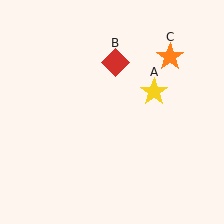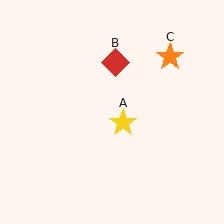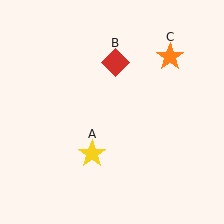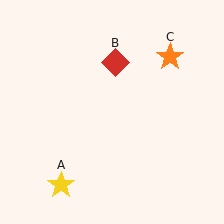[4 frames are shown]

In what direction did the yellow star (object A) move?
The yellow star (object A) moved down and to the left.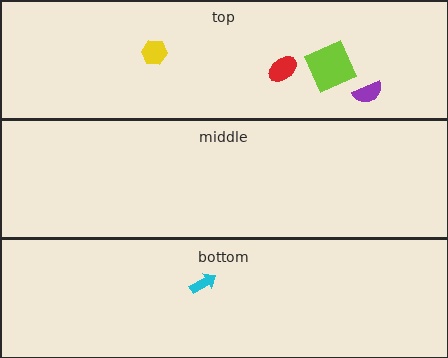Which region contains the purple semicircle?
The top region.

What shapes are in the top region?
The lime square, the yellow hexagon, the red ellipse, the purple semicircle.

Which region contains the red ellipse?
The top region.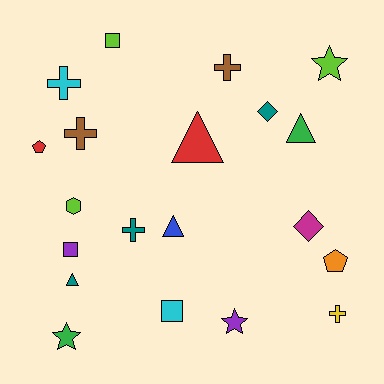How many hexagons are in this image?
There is 1 hexagon.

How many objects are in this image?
There are 20 objects.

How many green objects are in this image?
There are 2 green objects.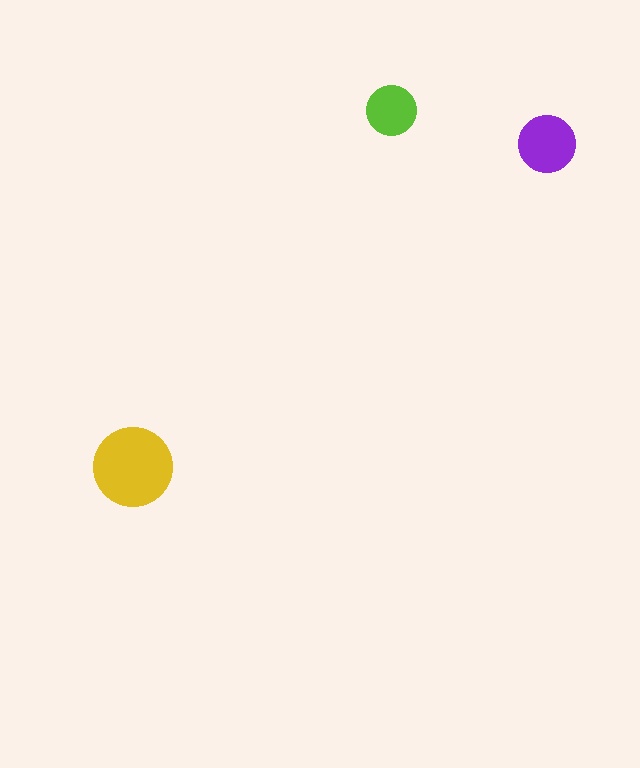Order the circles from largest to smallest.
the yellow one, the purple one, the lime one.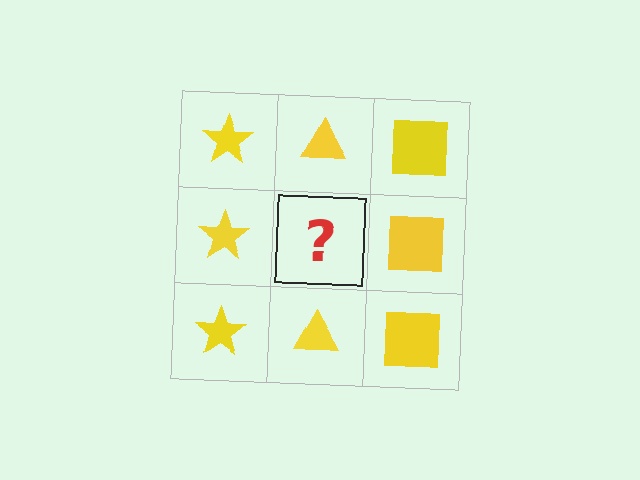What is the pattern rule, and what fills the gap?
The rule is that each column has a consistent shape. The gap should be filled with a yellow triangle.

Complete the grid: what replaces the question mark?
The question mark should be replaced with a yellow triangle.